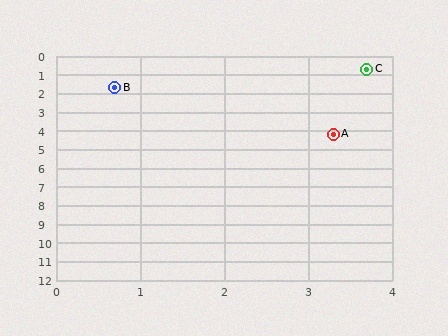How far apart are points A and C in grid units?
Points A and C are about 3.5 grid units apart.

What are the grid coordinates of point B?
Point B is at approximately (0.7, 1.7).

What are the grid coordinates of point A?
Point A is at approximately (3.3, 4.2).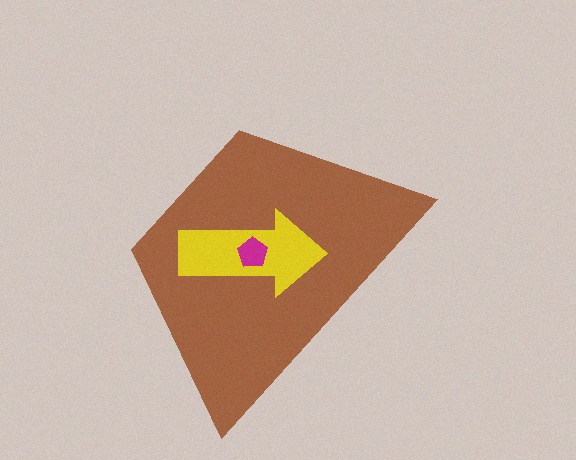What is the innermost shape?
The magenta pentagon.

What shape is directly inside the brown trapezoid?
The yellow arrow.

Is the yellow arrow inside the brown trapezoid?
Yes.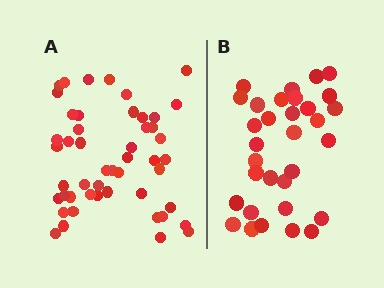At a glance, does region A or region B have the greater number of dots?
Region A (the left region) has more dots.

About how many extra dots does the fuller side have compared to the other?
Region A has approximately 15 more dots than region B.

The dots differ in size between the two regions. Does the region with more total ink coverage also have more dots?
No. Region B has more total ink coverage because its dots are larger, but region A actually contains more individual dots. Total area can be misleading — the number of items is what matters here.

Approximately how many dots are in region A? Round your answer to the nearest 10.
About 50 dots. (The exact count is 49, which rounds to 50.)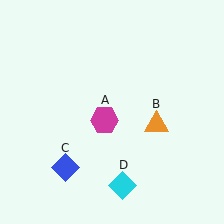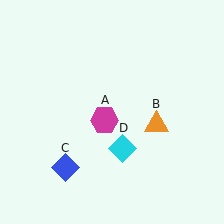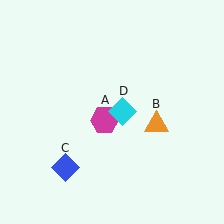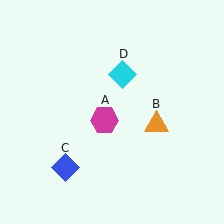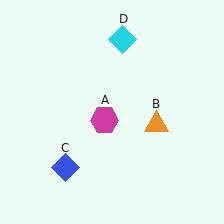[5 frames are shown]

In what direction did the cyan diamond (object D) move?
The cyan diamond (object D) moved up.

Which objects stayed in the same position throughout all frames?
Magenta hexagon (object A) and orange triangle (object B) and blue diamond (object C) remained stationary.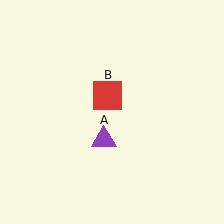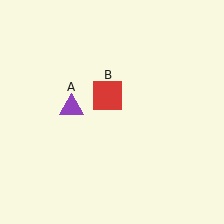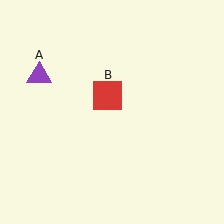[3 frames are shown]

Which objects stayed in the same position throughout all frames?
Red square (object B) remained stationary.